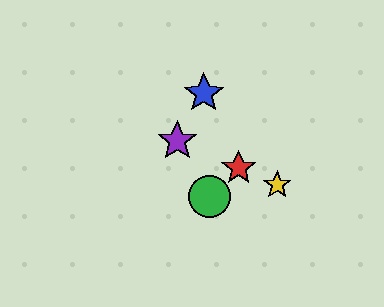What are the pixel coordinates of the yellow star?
The yellow star is at (277, 185).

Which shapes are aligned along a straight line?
The red star, the yellow star, the purple star are aligned along a straight line.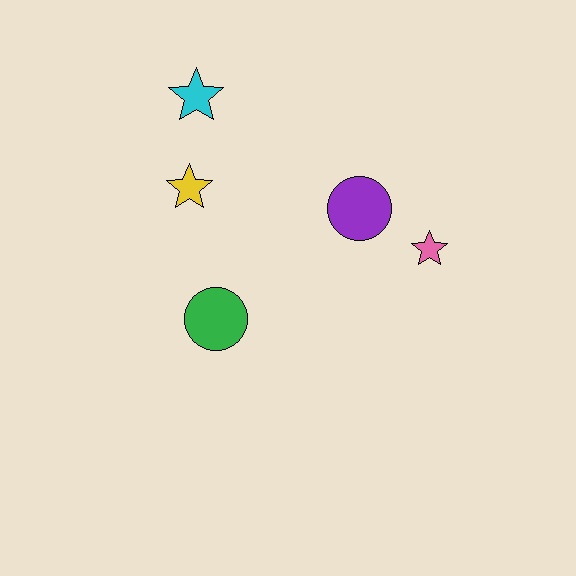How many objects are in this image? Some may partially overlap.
There are 5 objects.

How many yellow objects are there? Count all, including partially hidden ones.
There is 1 yellow object.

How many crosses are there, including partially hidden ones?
There are no crosses.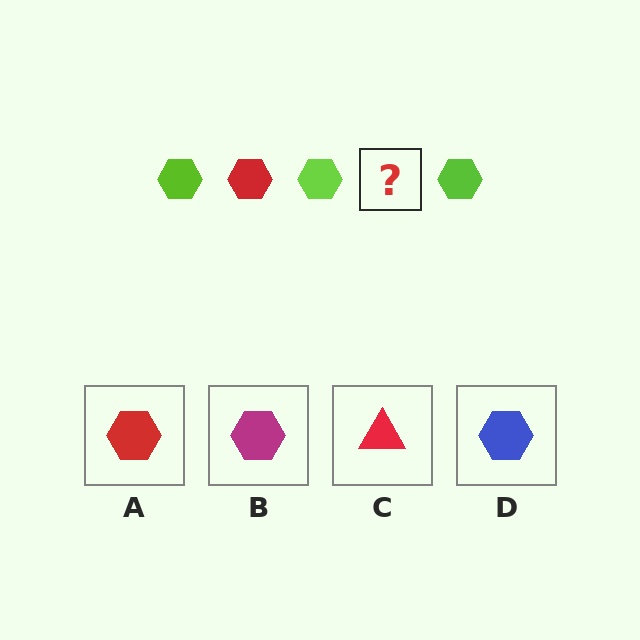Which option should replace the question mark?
Option A.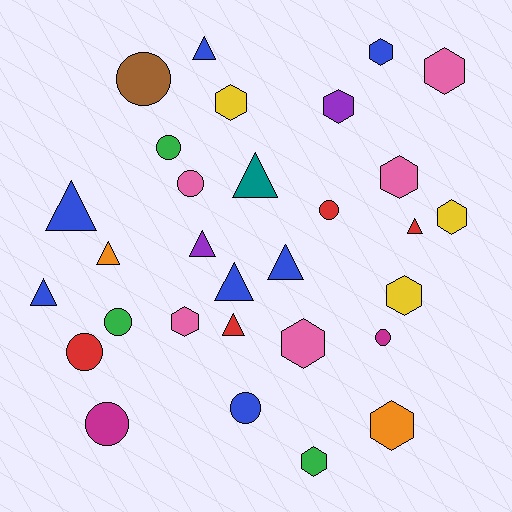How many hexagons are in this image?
There are 11 hexagons.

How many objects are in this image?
There are 30 objects.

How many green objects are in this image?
There are 3 green objects.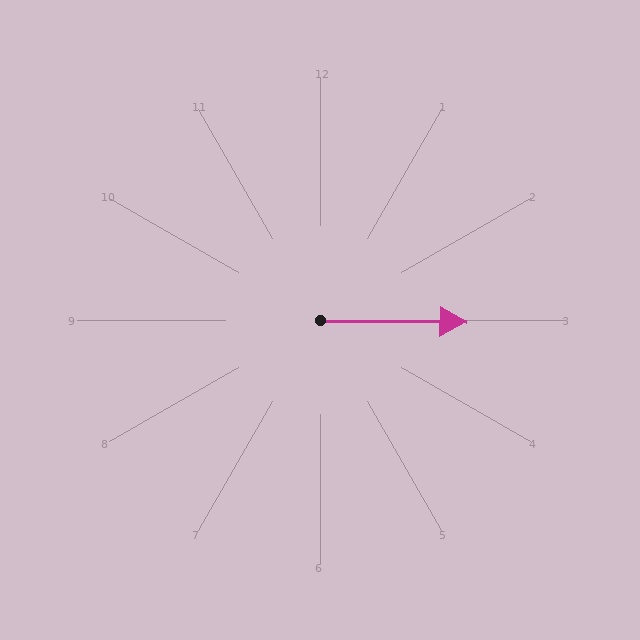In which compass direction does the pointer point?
East.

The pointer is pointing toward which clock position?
Roughly 3 o'clock.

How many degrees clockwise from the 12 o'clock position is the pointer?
Approximately 91 degrees.